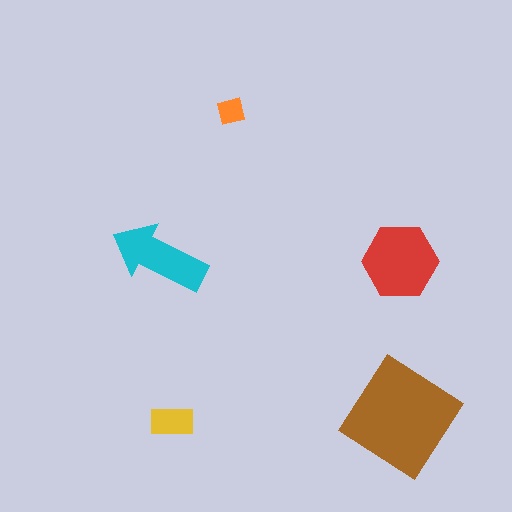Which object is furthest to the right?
The brown diamond is rightmost.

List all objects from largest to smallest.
The brown diamond, the red hexagon, the cyan arrow, the yellow rectangle, the orange square.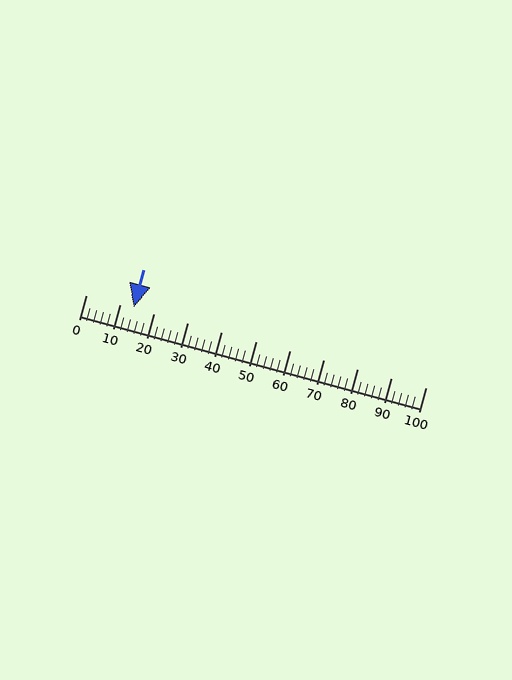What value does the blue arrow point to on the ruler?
The blue arrow points to approximately 14.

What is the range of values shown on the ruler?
The ruler shows values from 0 to 100.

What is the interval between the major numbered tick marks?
The major tick marks are spaced 10 units apart.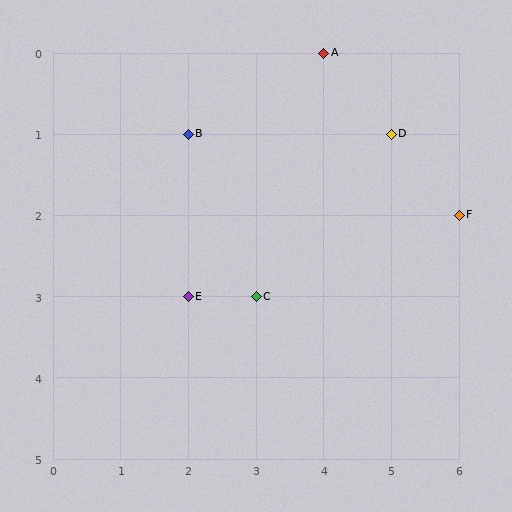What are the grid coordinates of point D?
Point D is at grid coordinates (5, 1).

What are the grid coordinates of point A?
Point A is at grid coordinates (4, 0).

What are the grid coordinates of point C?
Point C is at grid coordinates (3, 3).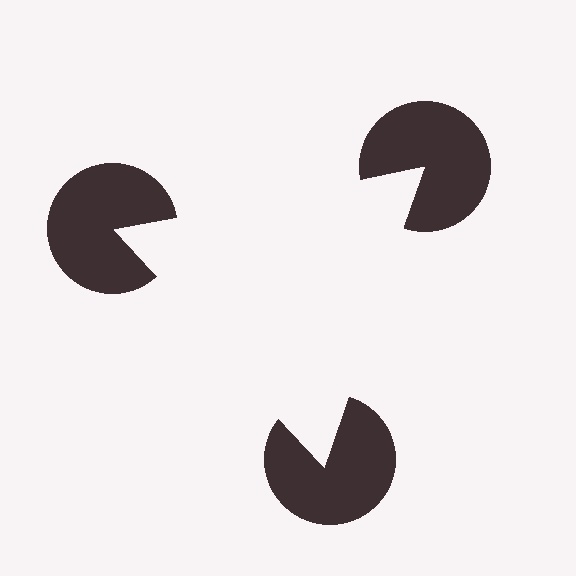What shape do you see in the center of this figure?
An illusory triangle — its edges are inferred from the aligned wedge cuts in the pac-man discs, not physically drawn.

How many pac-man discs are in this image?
There are 3 — one at each vertex of the illusory triangle.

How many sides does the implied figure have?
3 sides.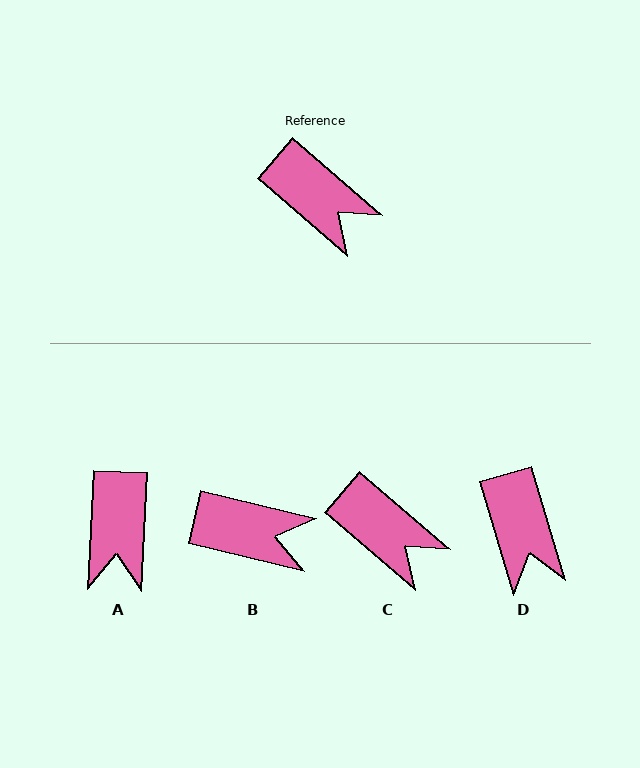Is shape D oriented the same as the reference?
No, it is off by about 33 degrees.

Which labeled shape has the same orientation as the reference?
C.